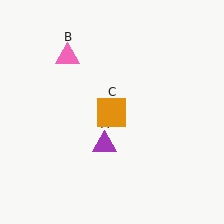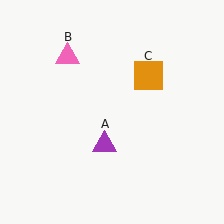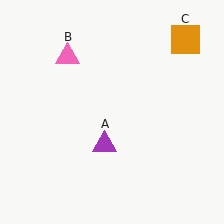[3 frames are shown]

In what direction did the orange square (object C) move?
The orange square (object C) moved up and to the right.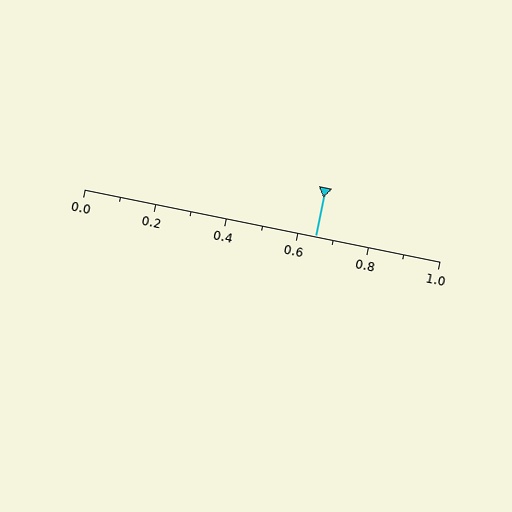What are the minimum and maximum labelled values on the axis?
The axis runs from 0.0 to 1.0.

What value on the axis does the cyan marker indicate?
The marker indicates approximately 0.65.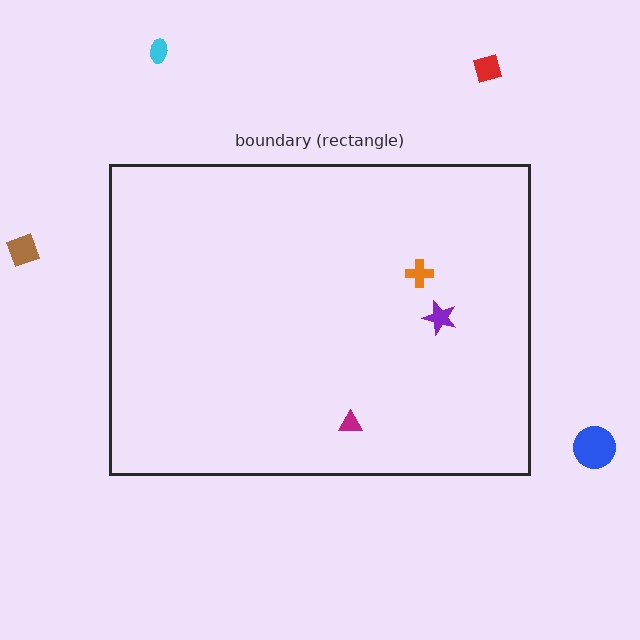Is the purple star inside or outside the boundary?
Inside.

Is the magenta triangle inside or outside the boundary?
Inside.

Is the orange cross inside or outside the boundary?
Inside.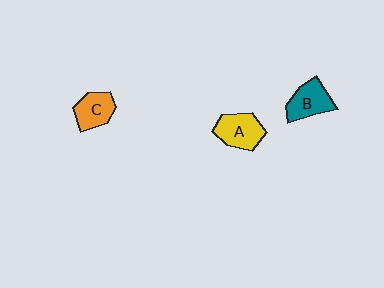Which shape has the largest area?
Shape A (yellow).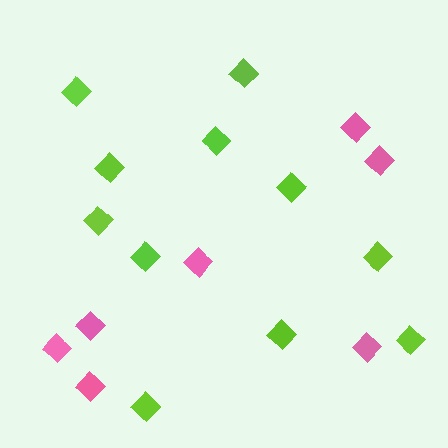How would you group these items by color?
There are 2 groups: one group of lime diamonds (11) and one group of pink diamonds (7).